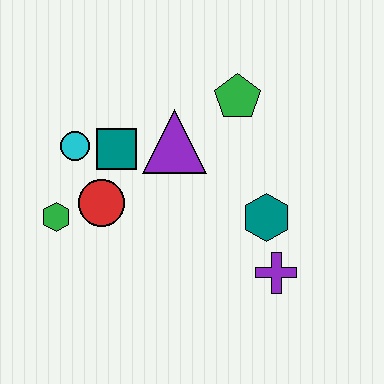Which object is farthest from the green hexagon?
The purple cross is farthest from the green hexagon.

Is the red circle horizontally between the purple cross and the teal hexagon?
No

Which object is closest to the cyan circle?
The teal square is closest to the cyan circle.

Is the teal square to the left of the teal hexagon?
Yes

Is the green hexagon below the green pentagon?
Yes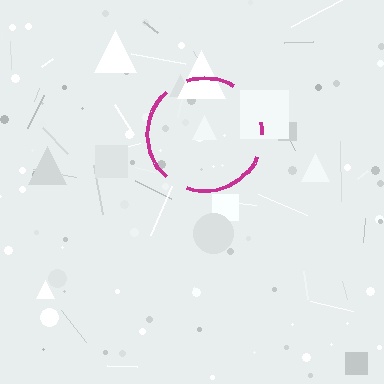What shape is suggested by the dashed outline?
The dashed outline suggests a circle.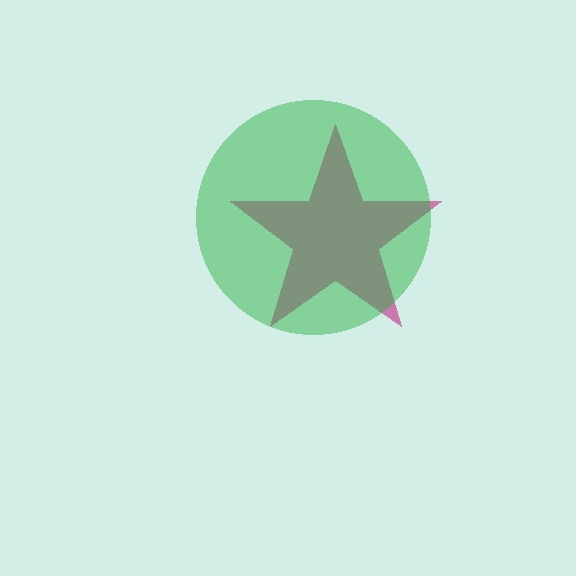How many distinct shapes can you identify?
There are 2 distinct shapes: a magenta star, a green circle.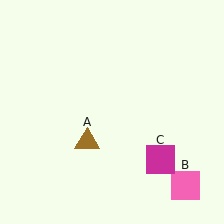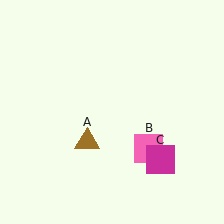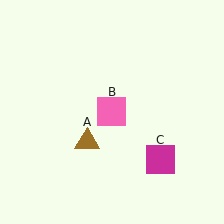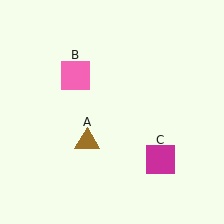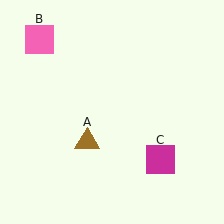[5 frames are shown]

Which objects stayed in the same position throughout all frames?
Brown triangle (object A) and magenta square (object C) remained stationary.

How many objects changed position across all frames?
1 object changed position: pink square (object B).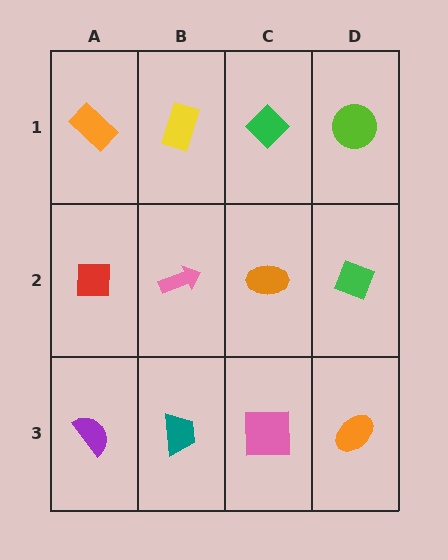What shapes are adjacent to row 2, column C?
A green diamond (row 1, column C), a pink square (row 3, column C), a pink arrow (row 2, column B), a green diamond (row 2, column D).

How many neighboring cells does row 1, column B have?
3.